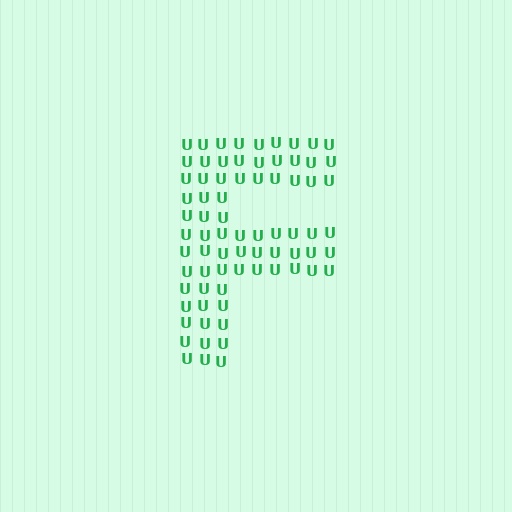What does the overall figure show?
The overall figure shows the letter F.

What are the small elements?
The small elements are letter U's.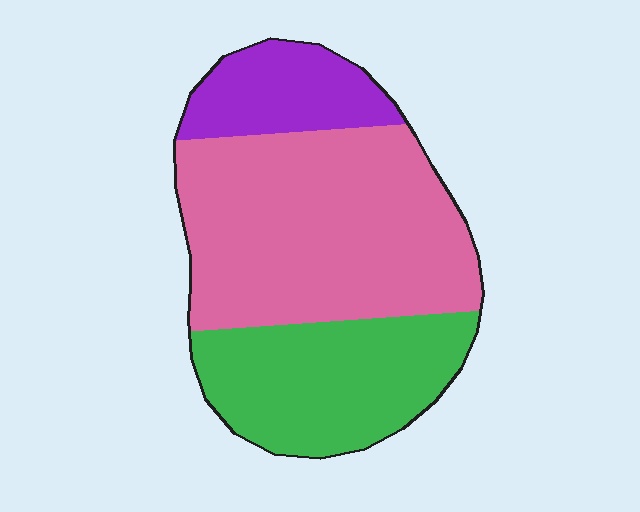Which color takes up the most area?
Pink, at roughly 55%.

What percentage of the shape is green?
Green covers about 30% of the shape.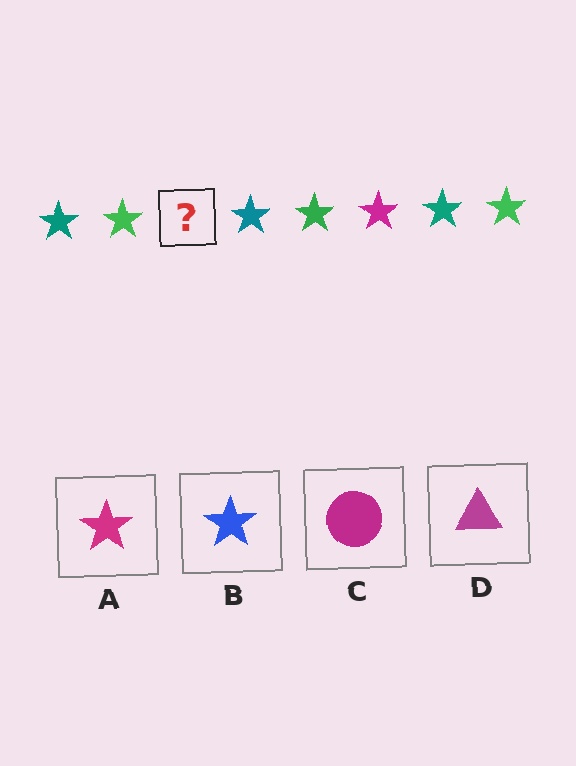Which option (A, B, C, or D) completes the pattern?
A.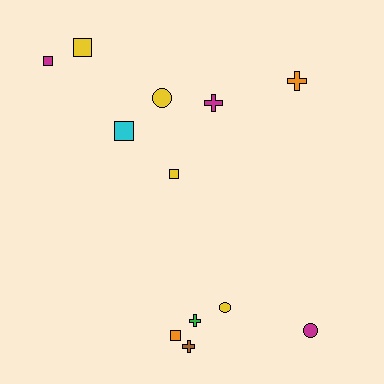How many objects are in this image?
There are 12 objects.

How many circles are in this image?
There are 3 circles.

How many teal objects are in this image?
There are no teal objects.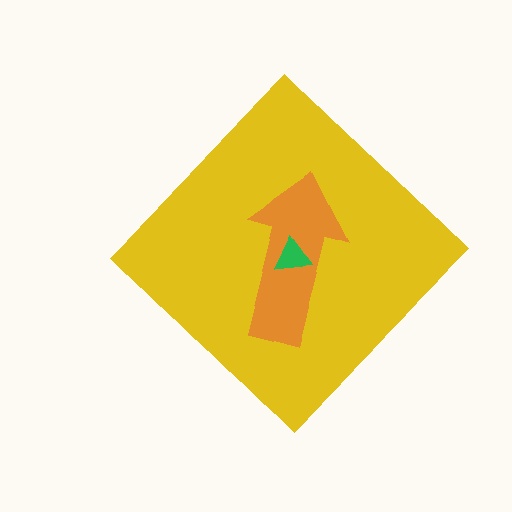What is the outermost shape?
The yellow diamond.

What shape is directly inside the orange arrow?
The green triangle.